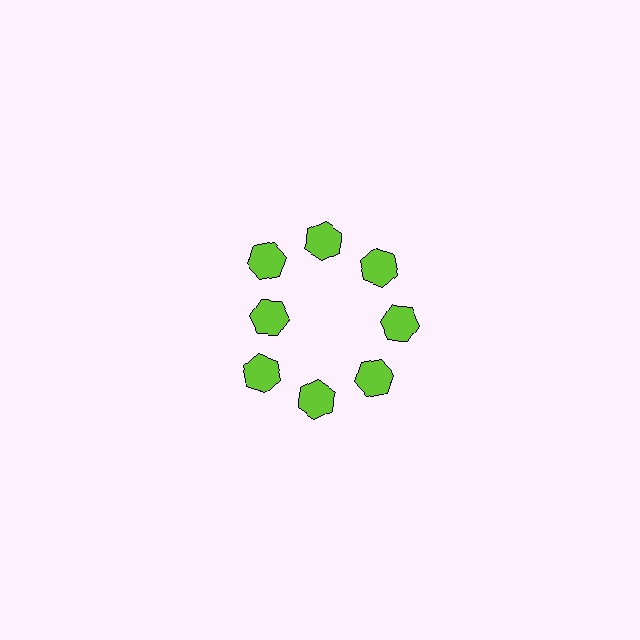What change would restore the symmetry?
The symmetry would be restored by moving it outward, back onto the ring so that all 8 hexagons sit at equal angles and equal distance from the center.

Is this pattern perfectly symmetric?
No. The 8 lime hexagons are arranged in a ring, but one element near the 9 o'clock position is pulled inward toward the center, breaking the 8-fold rotational symmetry.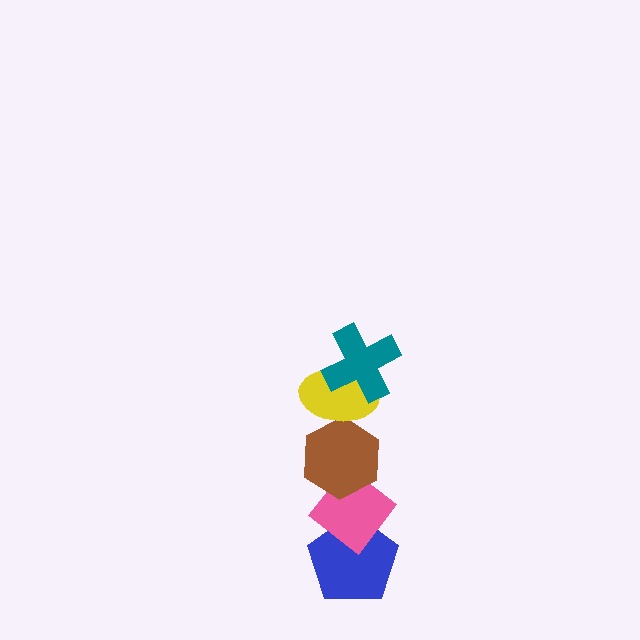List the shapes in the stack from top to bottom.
From top to bottom: the teal cross, the yellow ellipse, the brown hexagon, the pink diamond, the blue pentagon.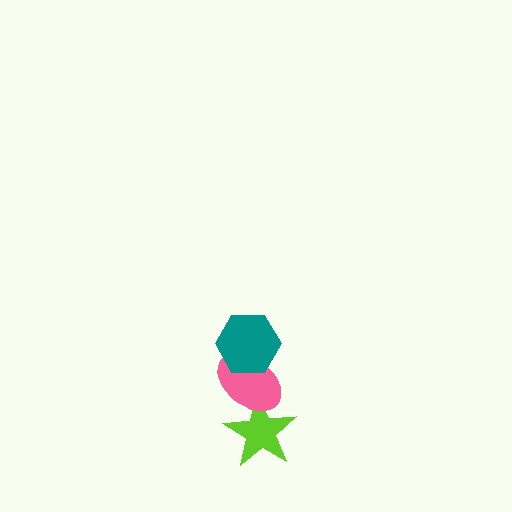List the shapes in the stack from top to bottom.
From top to bottom: the teal hexagon, the pink ellipse, the lime star.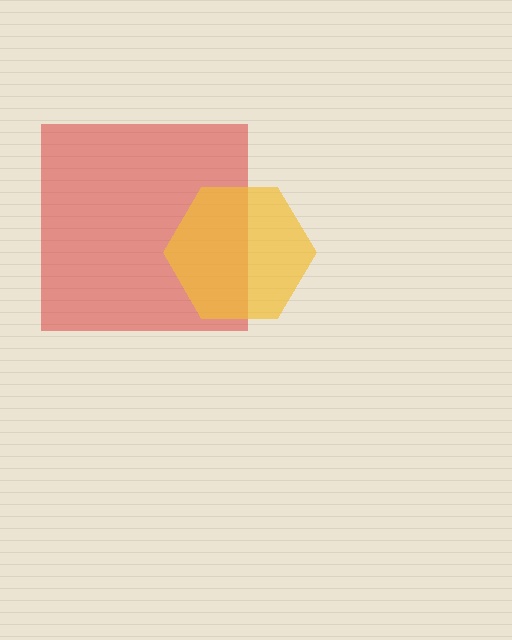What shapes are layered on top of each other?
The layered shapes are: a red square, a yellow hexagon.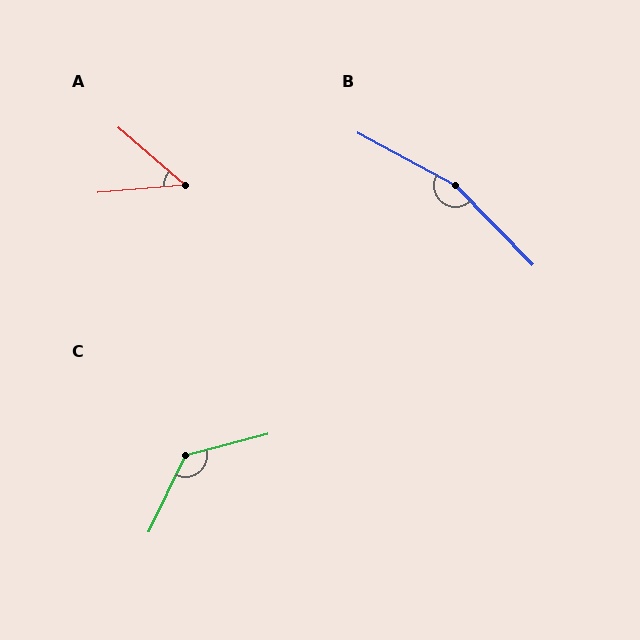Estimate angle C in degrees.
Approximately 131 degrees.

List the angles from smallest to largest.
A (46°), C (131°), B (163°).